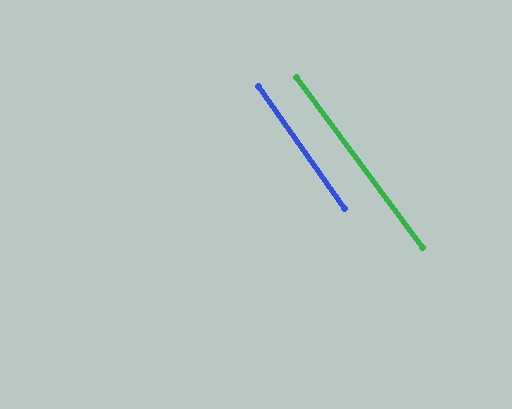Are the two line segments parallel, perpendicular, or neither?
Parallel — their directions differ by only 1.8°.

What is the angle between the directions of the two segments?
Approximately 2 degrees.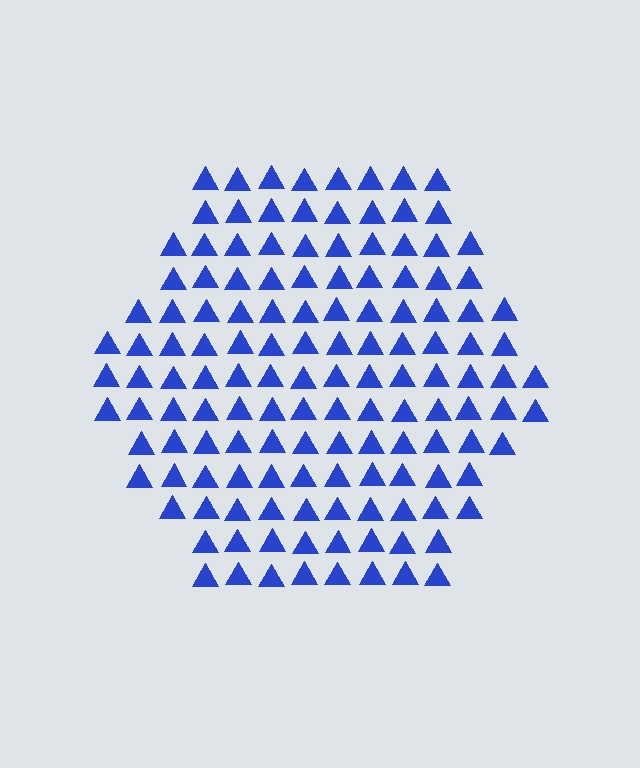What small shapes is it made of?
It is made of small triangles.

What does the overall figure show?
The overall figure shows a hexagon.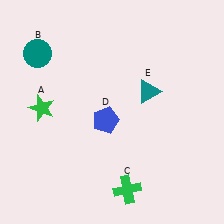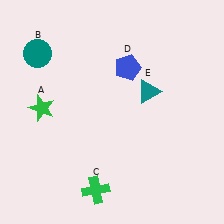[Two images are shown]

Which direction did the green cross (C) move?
The green cross (C) moved left.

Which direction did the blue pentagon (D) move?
The blue pentagon (D) moved up.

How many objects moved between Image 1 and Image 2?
2 objects moved between the two images.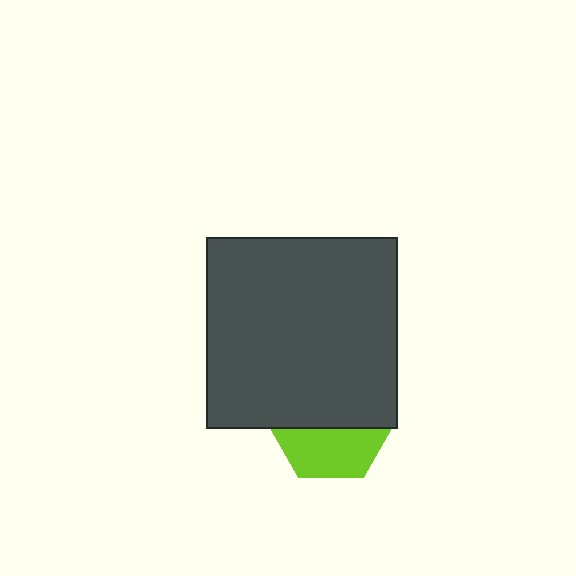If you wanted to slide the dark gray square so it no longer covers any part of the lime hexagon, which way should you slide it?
Slide it up — that is the most direct way to separate the two shapes.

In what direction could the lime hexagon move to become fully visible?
The lime hexagon could move down. That would shift it out from behind the dark gray square entirely.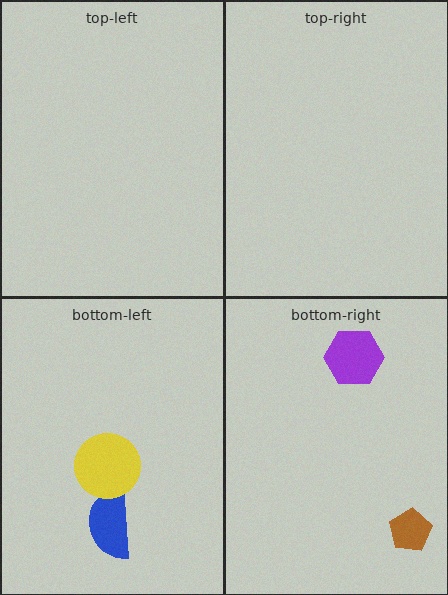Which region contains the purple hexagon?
The bottom-right region.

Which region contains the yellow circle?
The bottom-left region.